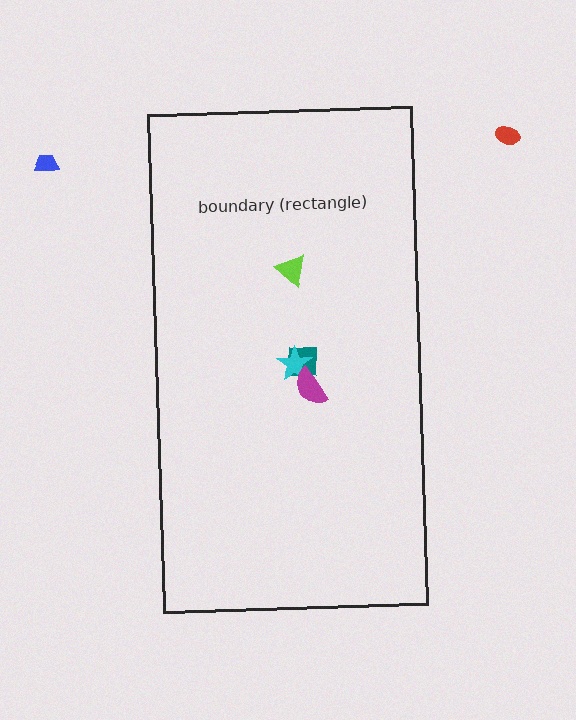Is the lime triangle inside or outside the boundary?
Inside.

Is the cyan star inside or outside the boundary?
Inside.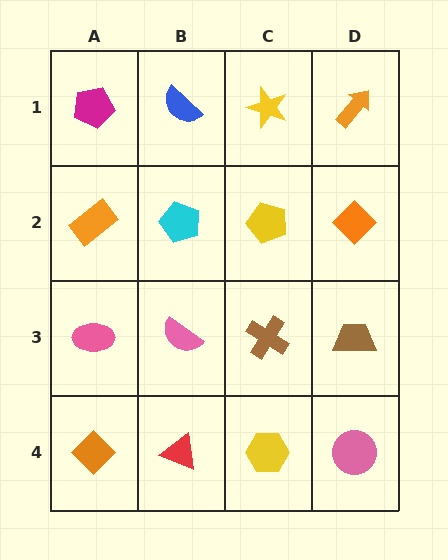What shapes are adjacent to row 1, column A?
An orange rectangle (row 2, column A), a blue semicircle (row 1, column B).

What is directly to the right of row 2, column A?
A cyan pentagon.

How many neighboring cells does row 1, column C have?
3.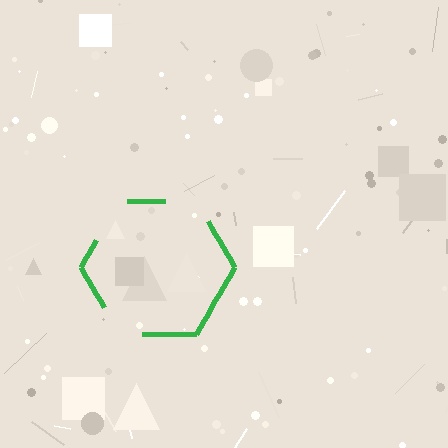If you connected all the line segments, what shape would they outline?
They would outline a hexagon.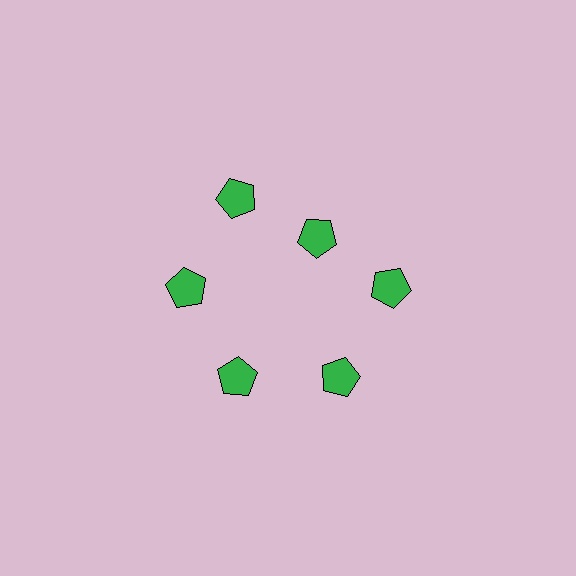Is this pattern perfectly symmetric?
No. The 6 green pentagons are arranged in a ring, but one element near the 1 o'clock position is pulled inward toward the center, breaking the 6-fold rotational symmetry.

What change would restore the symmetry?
The symmetry would be restored by moving it outward, back onto the ring so that all 6 pentagons sit at equal angles and equal distance from the center.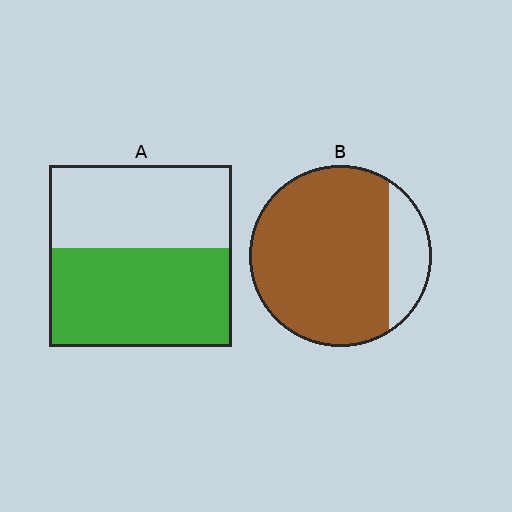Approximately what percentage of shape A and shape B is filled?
A is approximately 55% and B is approximately 80%.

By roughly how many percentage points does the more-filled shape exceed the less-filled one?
By roughly 30 percentage points (B over A).